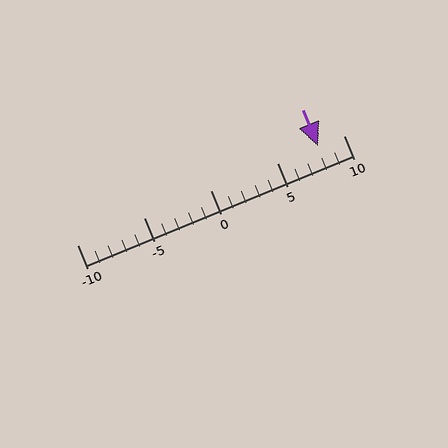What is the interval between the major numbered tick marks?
The major tick marks are spaced 5 units apart.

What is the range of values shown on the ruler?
The ruler shows values from -10 to 10.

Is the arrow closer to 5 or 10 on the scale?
The arrow is closer to 10.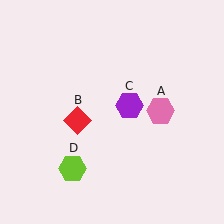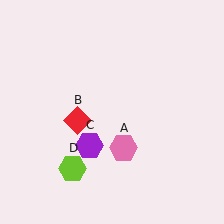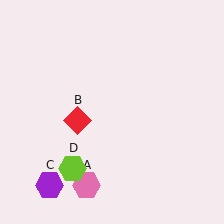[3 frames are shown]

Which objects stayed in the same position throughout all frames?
Red diamond (object B) and lime hexagon (object D) remained stationary.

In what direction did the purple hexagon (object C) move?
The purple hexagon (object C) moved down and to the left.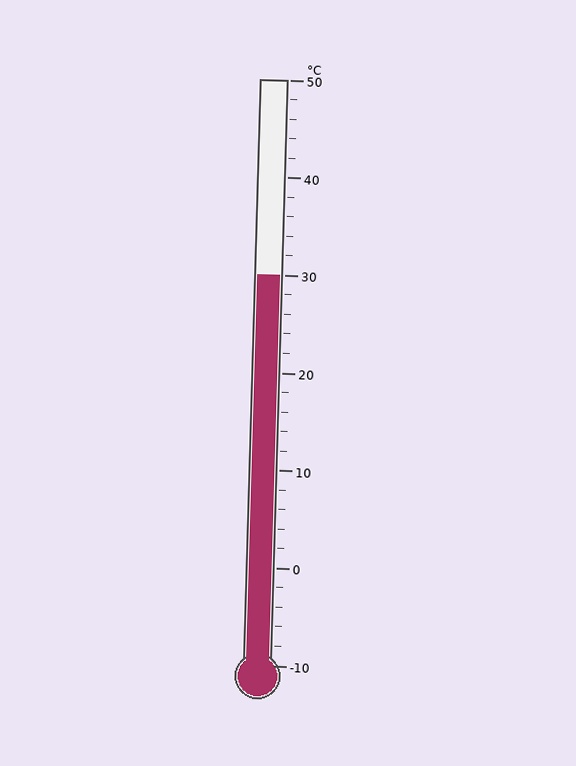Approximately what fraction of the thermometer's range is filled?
The thermometer is filled to approximately 65% of its range.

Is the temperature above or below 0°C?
The temperature is above 0°C.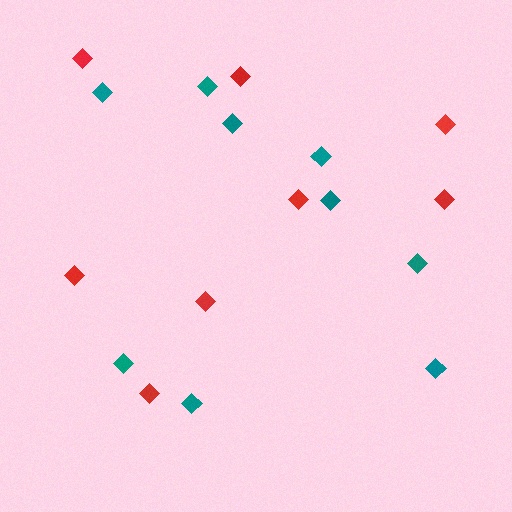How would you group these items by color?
There are 2 groups: one group of red diamonds (8) and one group of teal diamonds (9).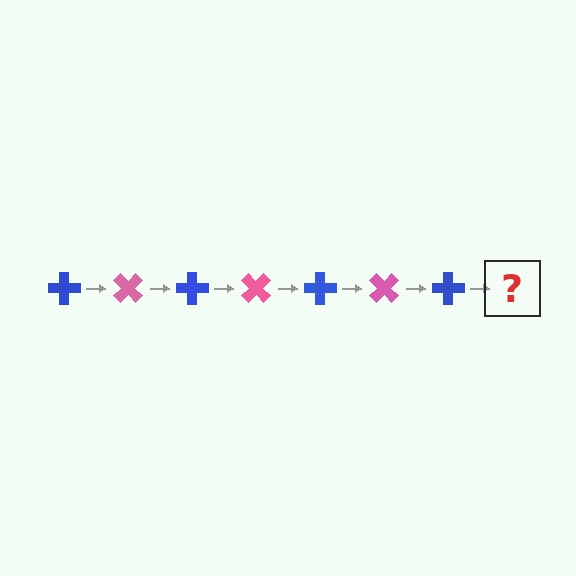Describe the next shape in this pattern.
It should be a pink cross, rotated 315 degrees from the start.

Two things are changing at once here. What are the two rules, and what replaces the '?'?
The two rules are that it rotates 45 degrees each step and the color cycles through blue and pink. The '?' should be a pink cross, rotated 315 degrees from the start.